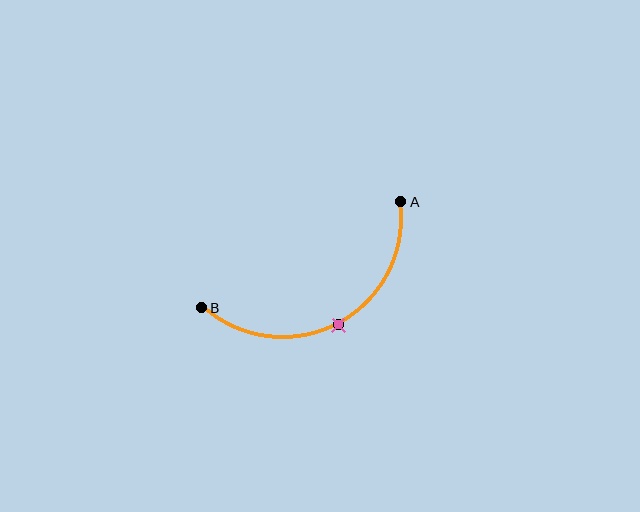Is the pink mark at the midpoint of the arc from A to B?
Yes. The pink mark lies on the arc at equal arc-length from both A and B — it is the arc midpoint.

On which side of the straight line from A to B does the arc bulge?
The arc bulges below the straight line connecting A and B.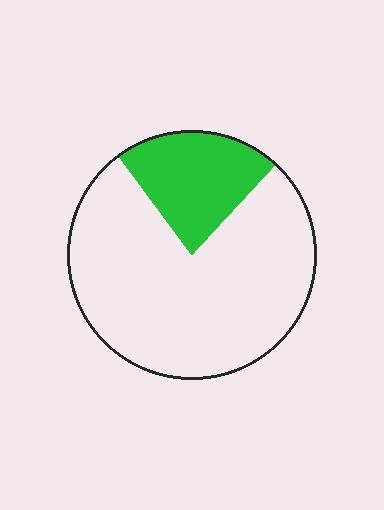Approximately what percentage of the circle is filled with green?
Approximately 20%.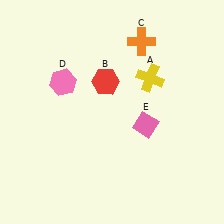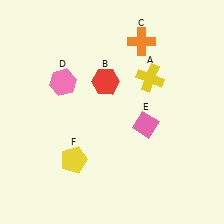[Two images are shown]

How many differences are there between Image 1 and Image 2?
There is 1 difference between the two images.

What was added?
A yellow pentagon (F) was added in Image 2.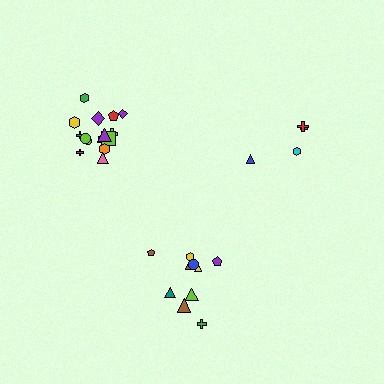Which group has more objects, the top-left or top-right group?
The top-left group.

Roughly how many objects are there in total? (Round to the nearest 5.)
Roughly 30 objects in total.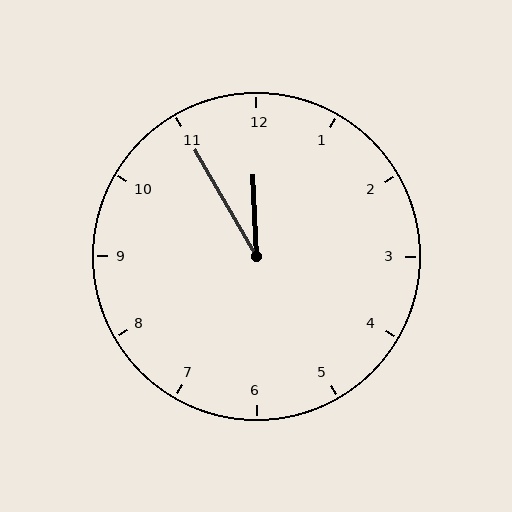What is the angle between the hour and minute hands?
Approximately 28 degrees.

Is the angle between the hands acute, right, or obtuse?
It is acute.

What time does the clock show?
11:55.